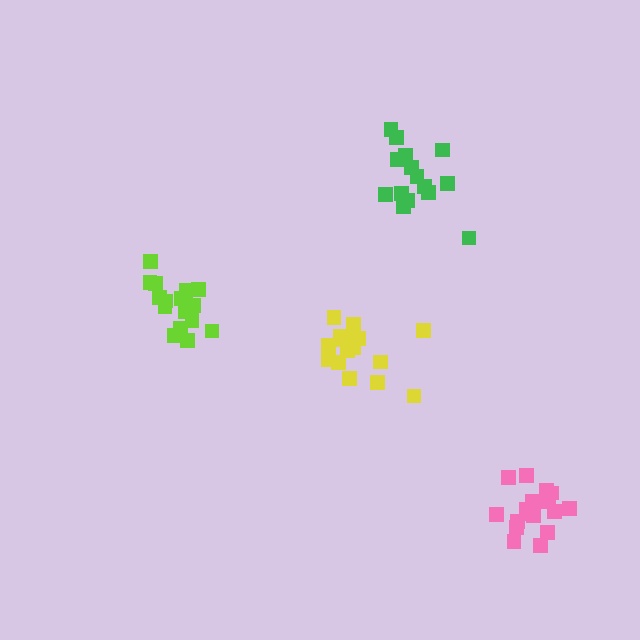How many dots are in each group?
Group 1: 15 dots, Group 2: 16 dots, Group 3: 15 dots, Group 4: 19 dots (65 total).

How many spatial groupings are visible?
There are 4 spatial groupings.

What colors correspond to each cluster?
The clusters are colored: green, lime, yellow, pink.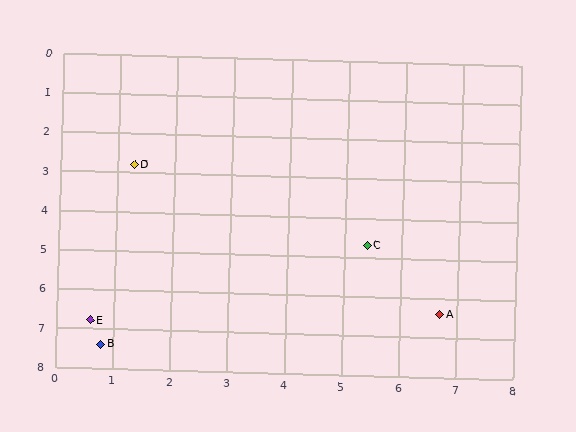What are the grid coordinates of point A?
Point A is at approximately (6.7, 6.4).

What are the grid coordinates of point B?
Point B is at approximately (0.8, 7.4).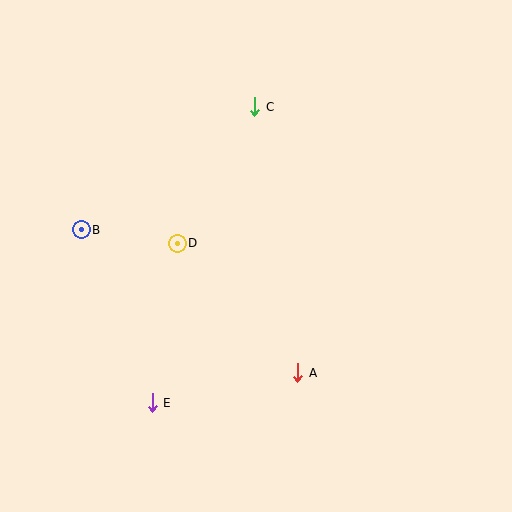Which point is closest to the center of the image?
Point D at (177, 243) is closest to the center.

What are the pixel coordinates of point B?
Point B is at (81, 230).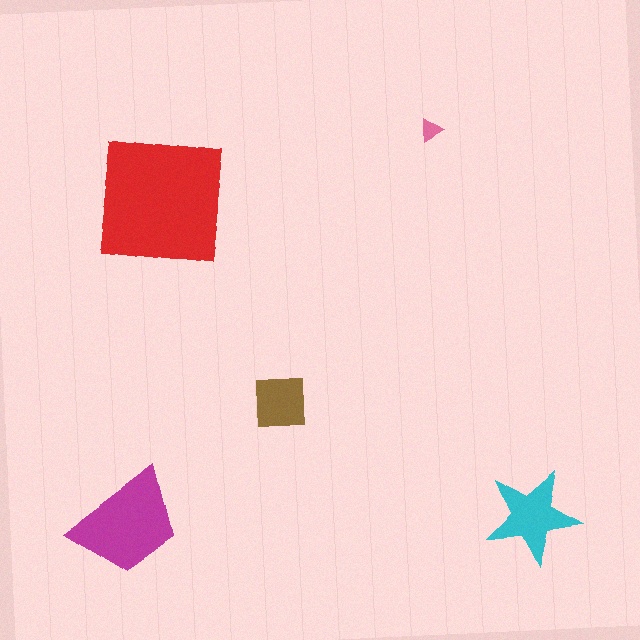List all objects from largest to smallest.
The red square, the magenta trapezoid, the cyan star, the brown square, the pink triangle.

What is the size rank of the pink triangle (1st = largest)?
5th.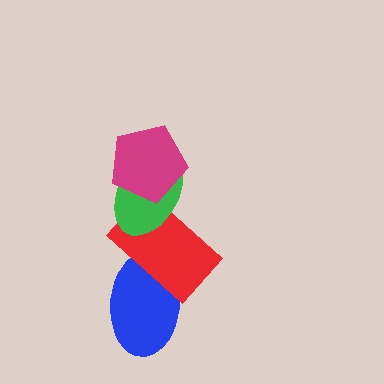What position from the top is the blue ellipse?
The blue ellipse is 4th from the top.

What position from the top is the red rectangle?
The red rectangle is 3rd from the top.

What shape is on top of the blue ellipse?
The red rectangle is on top of the blue ellipse.